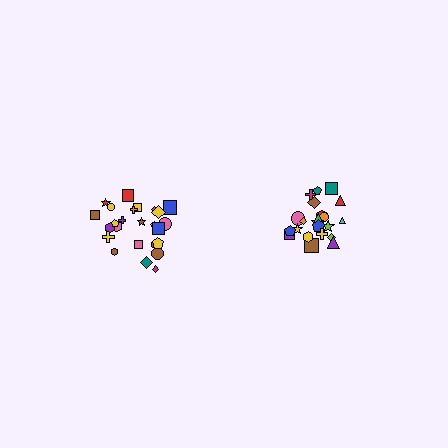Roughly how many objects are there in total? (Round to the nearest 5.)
Roughly 45 objects in total.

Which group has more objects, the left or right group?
The left group.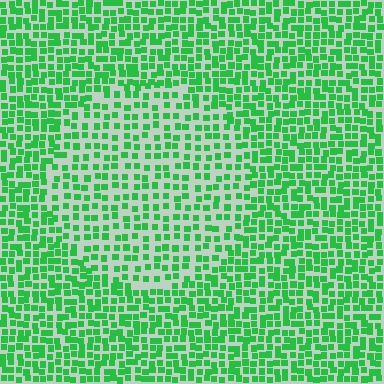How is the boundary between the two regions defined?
The boundary is defined by a change in element density (approximately 1.7x ratio). All elements are the same color, size, and shape.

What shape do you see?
I see a circle.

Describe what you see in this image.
The image contains small green elements arranged at two different densities. A circle-shaped region is visible where the elements are less densely packed than the surrounding area.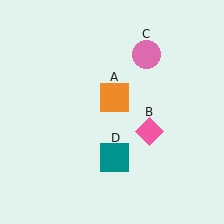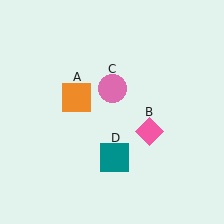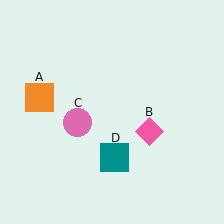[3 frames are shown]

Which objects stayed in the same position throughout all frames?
Pink diamond (object B) and teal square (object D) remained stationary.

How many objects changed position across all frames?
2 objects changed position: orange square (object A), pink circle (object C).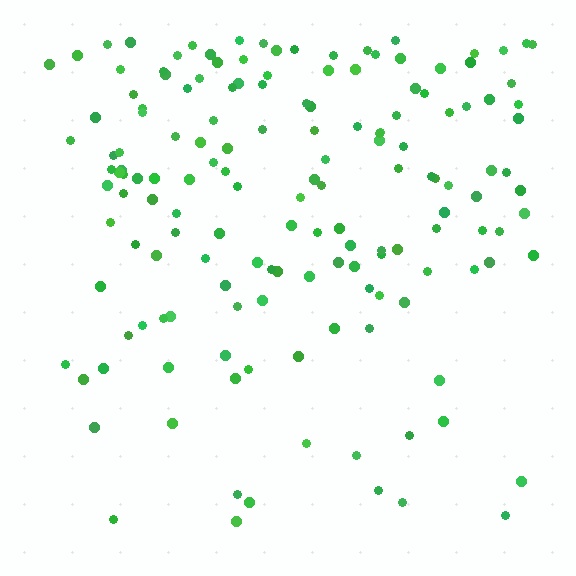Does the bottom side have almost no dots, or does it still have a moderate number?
Still a moderate number, just noticeably fewer than the top.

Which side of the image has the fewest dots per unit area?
The bottom.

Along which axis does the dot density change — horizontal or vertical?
Vertical.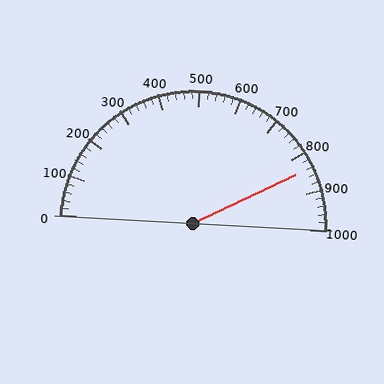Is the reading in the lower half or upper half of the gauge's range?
The reading is in the upper half of the range (0 to 1000).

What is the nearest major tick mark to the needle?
The nearest major tick mark is 800.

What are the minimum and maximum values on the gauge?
The gauge ranges from 0 to 1000.